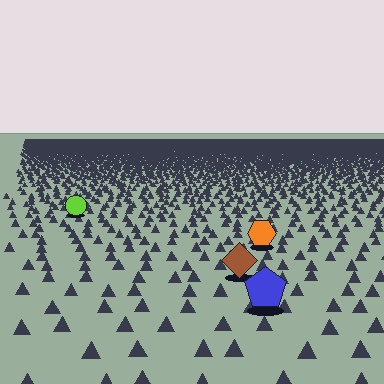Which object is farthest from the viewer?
The lime circle is farthest from the viewer. It appears smaller and the ground texture around it is denser.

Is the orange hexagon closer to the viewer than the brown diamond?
No. The brown diamond is closer — you can tell from the texture gradient: the ground texture is coarser near it.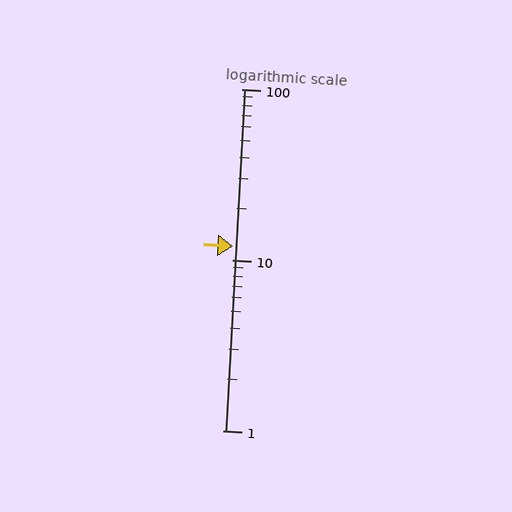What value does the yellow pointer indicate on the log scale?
The pointer indicates approximately 12.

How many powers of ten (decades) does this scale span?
The scale spans 2 decades, from 1 to 100.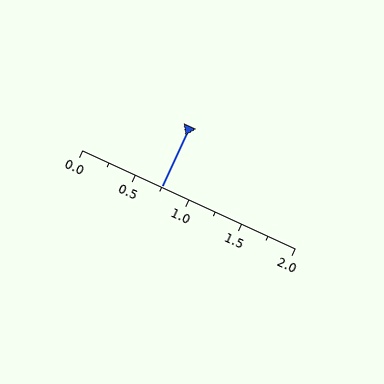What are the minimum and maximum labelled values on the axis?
The axis runs from 0.0 to 2.0.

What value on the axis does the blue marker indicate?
The marker indicates approximately 0.75.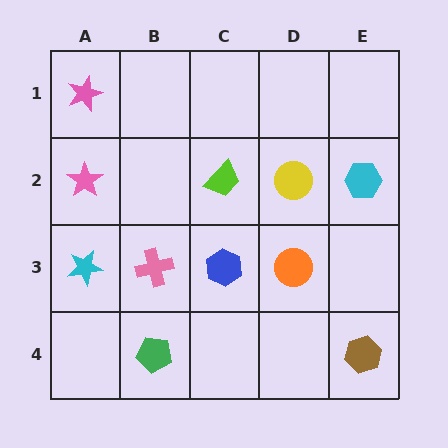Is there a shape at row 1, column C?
No, that cell is empty.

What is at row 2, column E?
A cyan hexagon.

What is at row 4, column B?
A green pentagon.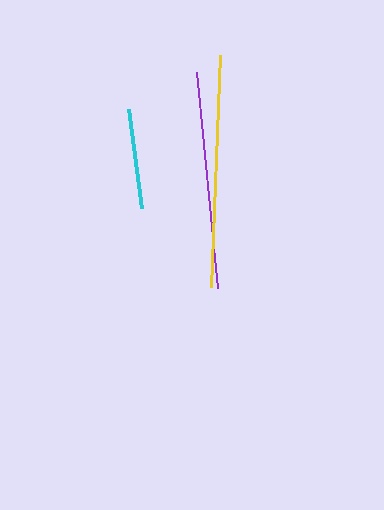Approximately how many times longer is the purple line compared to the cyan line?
The purple line is approximately 2.2 times the length of the cyan line.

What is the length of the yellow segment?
The yellow segment is approximately 232 pixels long.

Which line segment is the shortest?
The cyan line is the shortest at approximately 99 pixels.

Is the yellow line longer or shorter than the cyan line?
The yellow line is longer than the cyan line.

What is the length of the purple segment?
The purple segment is approximately 217 pixels long.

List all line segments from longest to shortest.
From longest to shortest: yellow, purple, cyan.